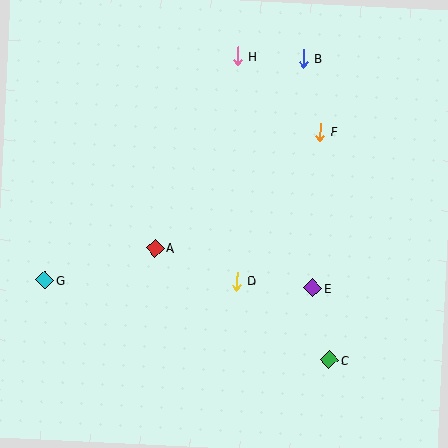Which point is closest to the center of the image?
Point D at (237, 281) is closest to the center.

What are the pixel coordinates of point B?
Point B is at (303, 59).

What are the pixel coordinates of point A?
Point A is at (155, 248).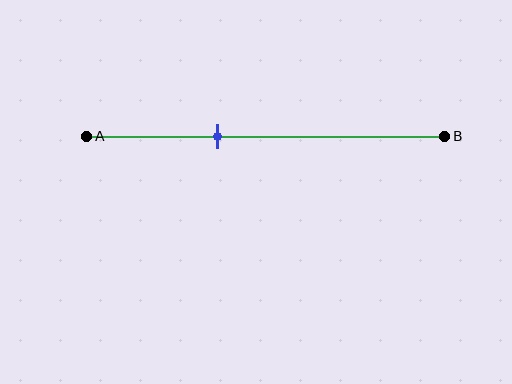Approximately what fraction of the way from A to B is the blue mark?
The blue mark is approximately 35% of the way from A to B.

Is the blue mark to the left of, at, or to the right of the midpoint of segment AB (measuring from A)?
The blue mark is to the left of the midpoint of segment AB.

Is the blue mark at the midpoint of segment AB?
No, the mark is at about 35% from A, not at the 50% midpoint.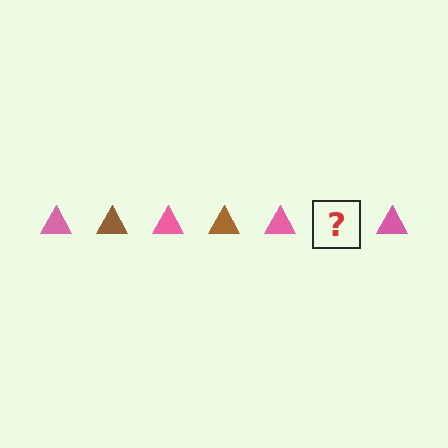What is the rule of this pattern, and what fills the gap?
The rule is that the pattern cycles through pink, brown triangles. The gap should be filled with a brown triangle.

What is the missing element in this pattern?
The missing element is a brown triangle.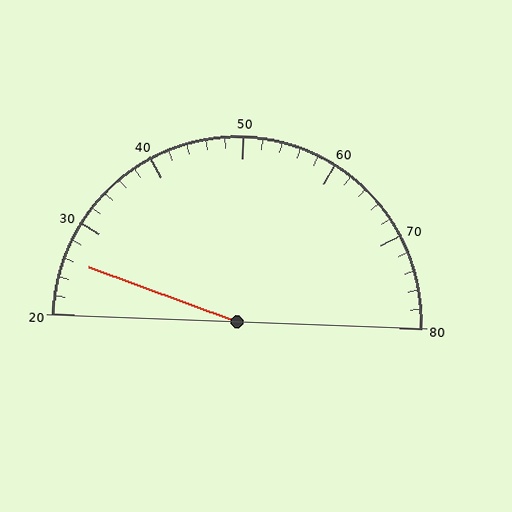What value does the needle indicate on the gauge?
The needle indicates approximately 26.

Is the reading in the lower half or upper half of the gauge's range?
The reading is in the lower half of the range (20 to 80).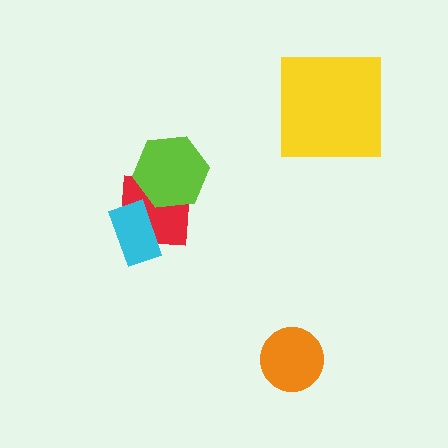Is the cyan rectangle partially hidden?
No, no other shape covers it.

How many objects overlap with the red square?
2 objects overlap with the red square.